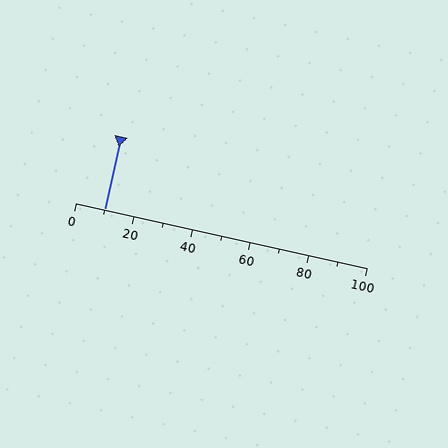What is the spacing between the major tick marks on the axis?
The major ticks are spaced 20 apart.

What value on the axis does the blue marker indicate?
The marker indicates approximately 10.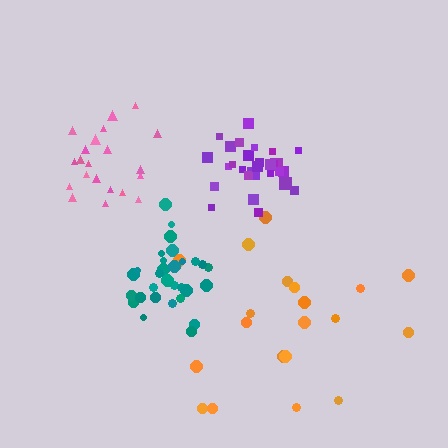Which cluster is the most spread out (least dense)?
Orange.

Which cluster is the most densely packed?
Purple.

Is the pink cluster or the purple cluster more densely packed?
Purple.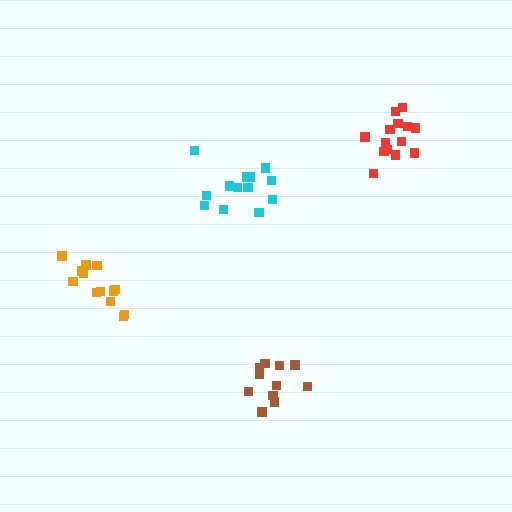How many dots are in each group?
Group 1: 14 dots, Group 2: 13 dots, Group 3: 13 dots, Group 4: 11 dots (51 total).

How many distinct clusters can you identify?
There are 4 distinct clusters.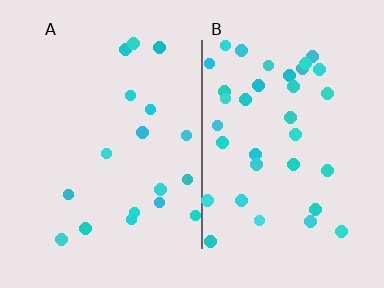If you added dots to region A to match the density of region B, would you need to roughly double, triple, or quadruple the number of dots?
Approximately double.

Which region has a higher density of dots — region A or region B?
B (the right).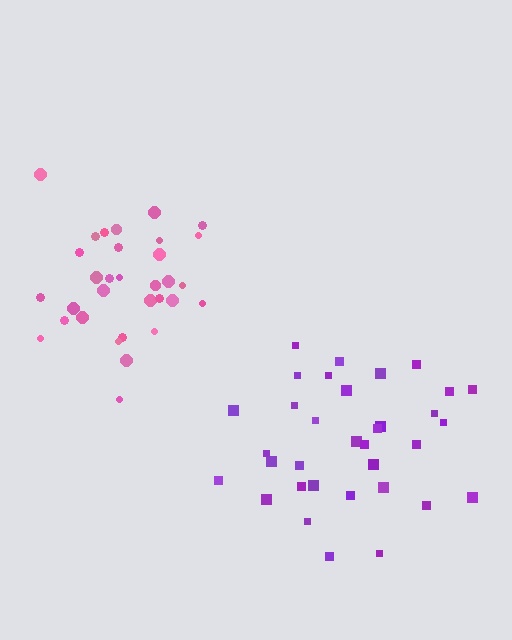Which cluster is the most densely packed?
Pink.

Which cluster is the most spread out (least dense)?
Purple.